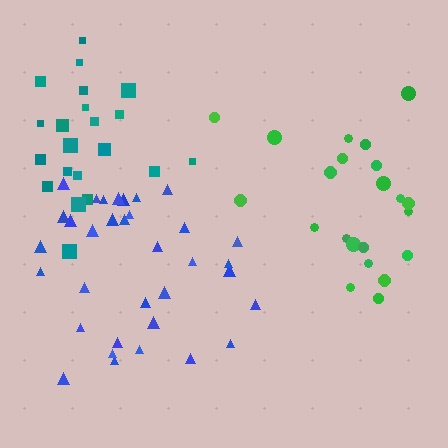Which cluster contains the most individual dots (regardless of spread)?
Blue (34).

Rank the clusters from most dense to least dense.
blue, teal, green.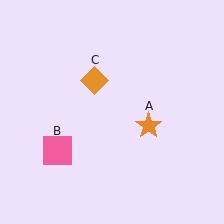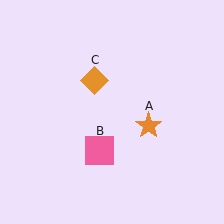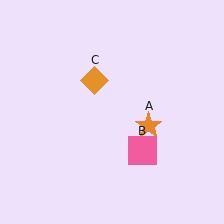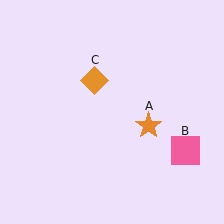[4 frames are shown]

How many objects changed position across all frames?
1 object changed position: pink square (object B).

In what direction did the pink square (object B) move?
The pink square (object B) moved right.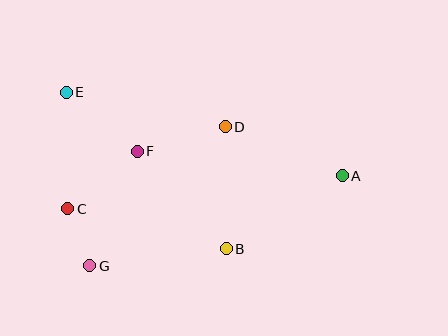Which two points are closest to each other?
Points C and G are closest to each other.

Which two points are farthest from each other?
Points A and E are farthest from each other.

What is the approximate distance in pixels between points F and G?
The distance between F and G is approximately 124 pixels.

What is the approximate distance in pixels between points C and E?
The distance between C and E is approximately 117 pixels.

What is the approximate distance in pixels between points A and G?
The distance between A and G is approximately 268 pixels.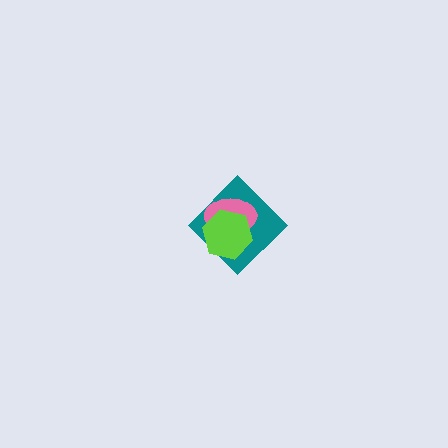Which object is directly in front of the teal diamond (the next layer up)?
The pink ellipse is directly in front of the teal diamond.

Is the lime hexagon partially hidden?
No, no other shape covers it.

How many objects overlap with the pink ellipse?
2 objects overlap with the pink ellipse.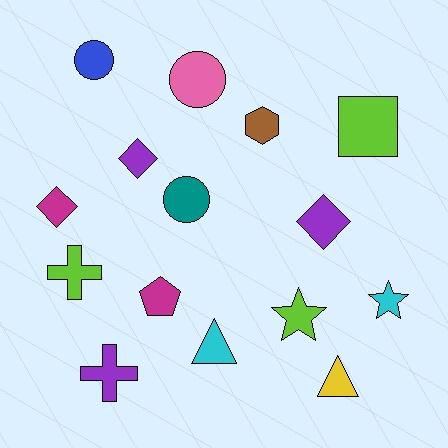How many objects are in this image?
There are 15 objects.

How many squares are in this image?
There is 1 square.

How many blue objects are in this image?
There is 1 blue object.